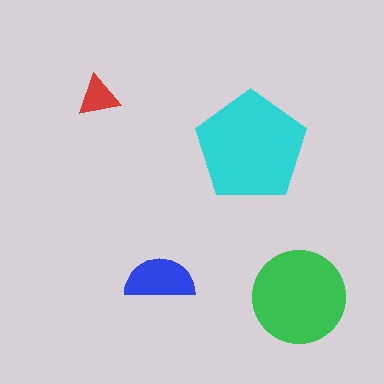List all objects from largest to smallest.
The cyan pentagon, the green circle, the blue semicircle, the red triangle.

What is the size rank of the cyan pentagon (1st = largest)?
1st.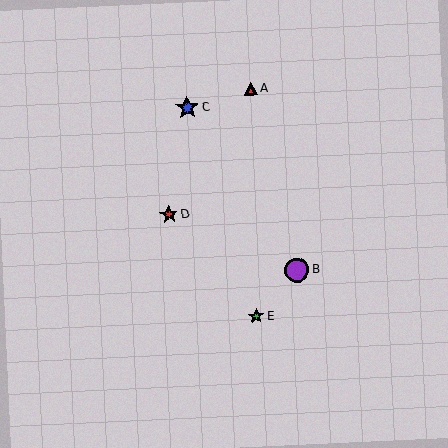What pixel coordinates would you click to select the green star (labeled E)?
Click at (256, 316) to select the green star E.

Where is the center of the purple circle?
The center of the purple circle is at (297, 270).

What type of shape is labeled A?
Shape A is a red triangle.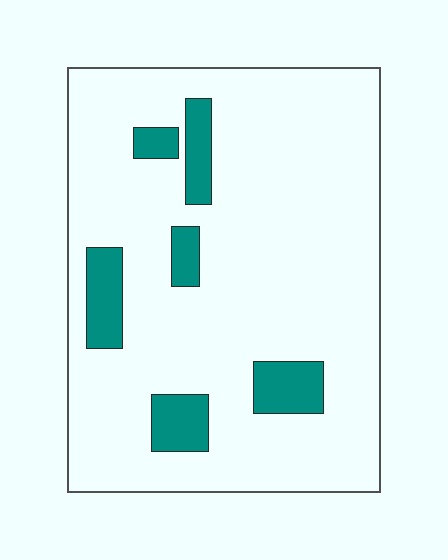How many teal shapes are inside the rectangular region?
6.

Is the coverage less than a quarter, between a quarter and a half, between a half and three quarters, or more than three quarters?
Less than a quarter.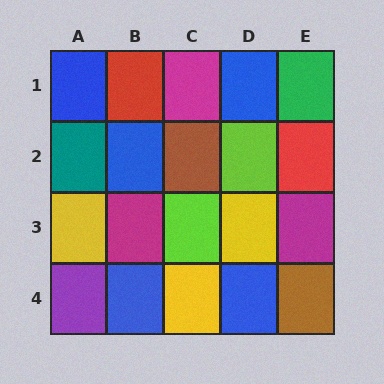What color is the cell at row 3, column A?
Yellow.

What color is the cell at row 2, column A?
Teal.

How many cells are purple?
1 cell is purple.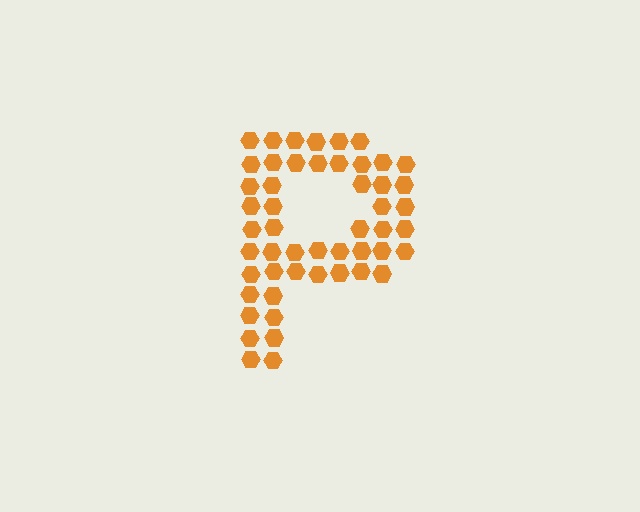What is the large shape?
The large shape is the letter P.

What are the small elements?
The small elements are hexagons.